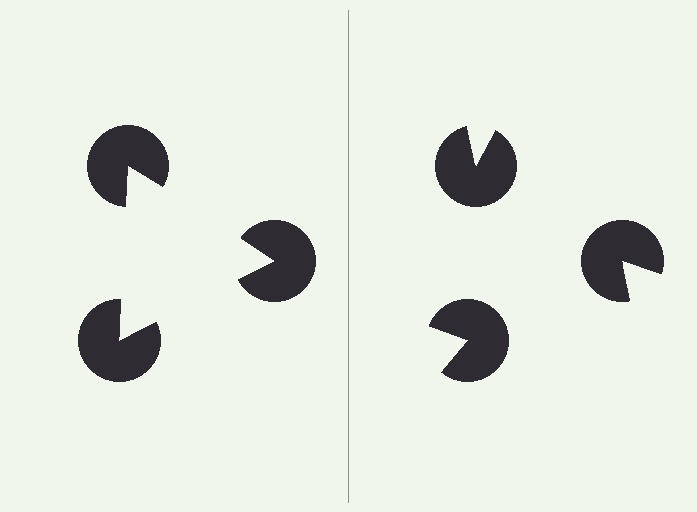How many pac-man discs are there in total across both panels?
6 — 3 on each side.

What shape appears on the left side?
An illusory triangle.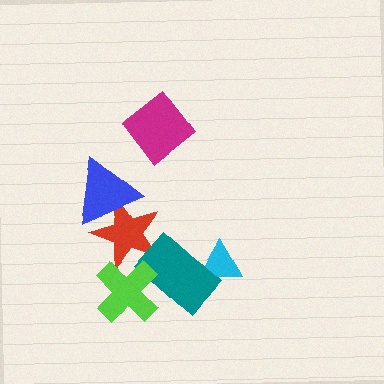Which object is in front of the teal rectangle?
The lime cross is in front of the teal rectangle.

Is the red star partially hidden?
Yes, it is partially covered by another shape.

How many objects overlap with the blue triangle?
1 object overlaps with the blue triangle.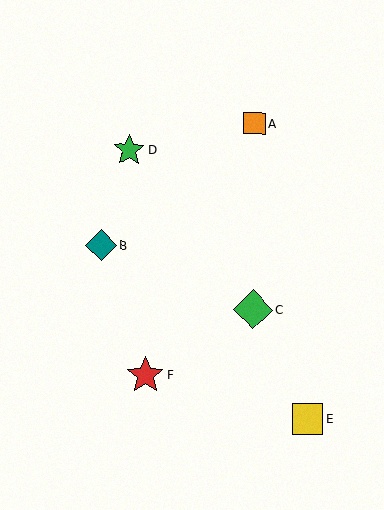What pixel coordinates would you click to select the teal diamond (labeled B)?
Click at (101, 246) to select the teal diamond B.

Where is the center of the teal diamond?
The center of the teal diamond is at (101, 246).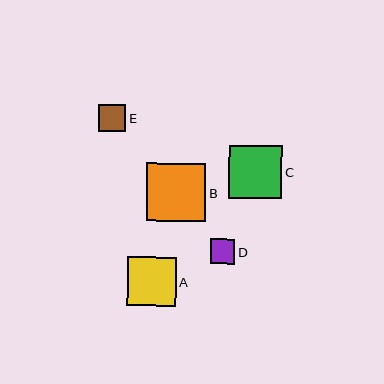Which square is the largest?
Square B is the largest with a size of approximately 59 pixels.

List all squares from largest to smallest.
From largest to smallest: B, C, A, E, D.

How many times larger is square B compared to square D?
Square B is approximately 2.4 times the size of square D.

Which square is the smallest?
Square D is the smallest with a size of approximately 24 pixels.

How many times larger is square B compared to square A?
Square B is approximately 1.2 times the size of square A.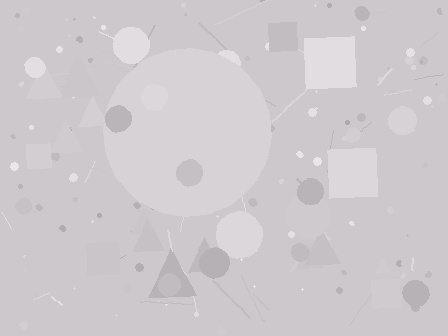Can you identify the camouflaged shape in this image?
The camouflaged shape is a circle.